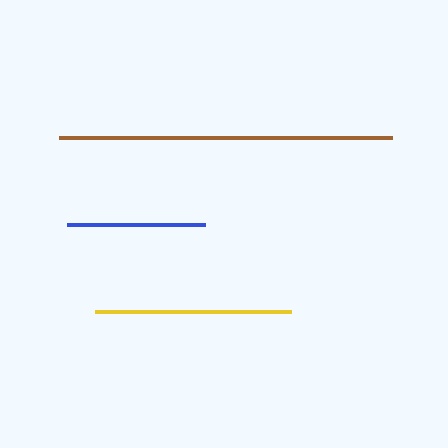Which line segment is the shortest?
The blue line is the shortest at approximately 138 pixels.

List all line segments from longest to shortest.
From longest to shortest: brown, yellow, blue.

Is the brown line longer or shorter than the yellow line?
The brown line is longer than the yellow line.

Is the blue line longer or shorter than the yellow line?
The yellow line is longer than the blue line.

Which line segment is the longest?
The brown line is the longest at approximately 334 pixels.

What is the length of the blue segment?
The blue segment is approximately 138 pixels long.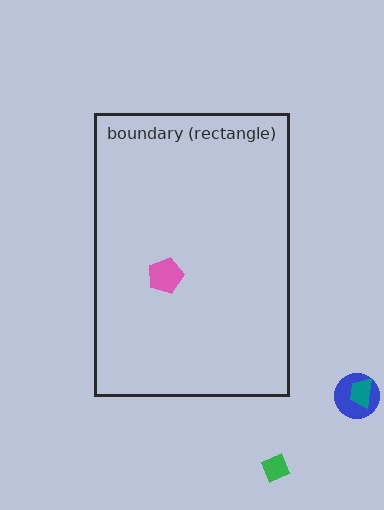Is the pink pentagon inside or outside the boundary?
Inside.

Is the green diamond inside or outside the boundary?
Outside.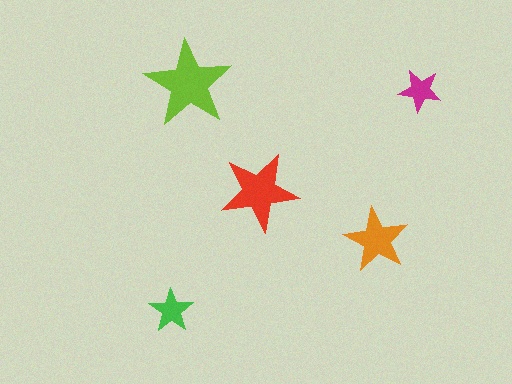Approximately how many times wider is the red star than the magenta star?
About 2 times wider.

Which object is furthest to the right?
The magenta star is rightmost.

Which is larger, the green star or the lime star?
The lime one.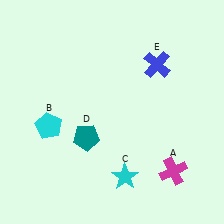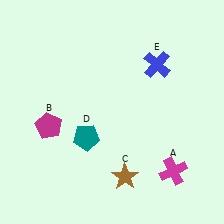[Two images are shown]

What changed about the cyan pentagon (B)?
In Image 1, B is cyan. In Image 2, it changed to magenta.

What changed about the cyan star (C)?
In Image 1, C is cyan. In Image 2, it changed to brown.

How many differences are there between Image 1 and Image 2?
There are 2 differences between the two images.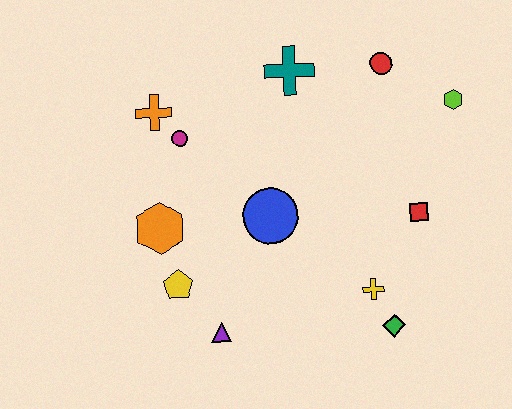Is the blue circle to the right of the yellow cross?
No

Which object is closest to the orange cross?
The magenta circle is closest to the orange cross.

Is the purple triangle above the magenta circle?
No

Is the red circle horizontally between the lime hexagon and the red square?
No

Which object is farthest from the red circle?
The purple triangle is farthest from the red circle.